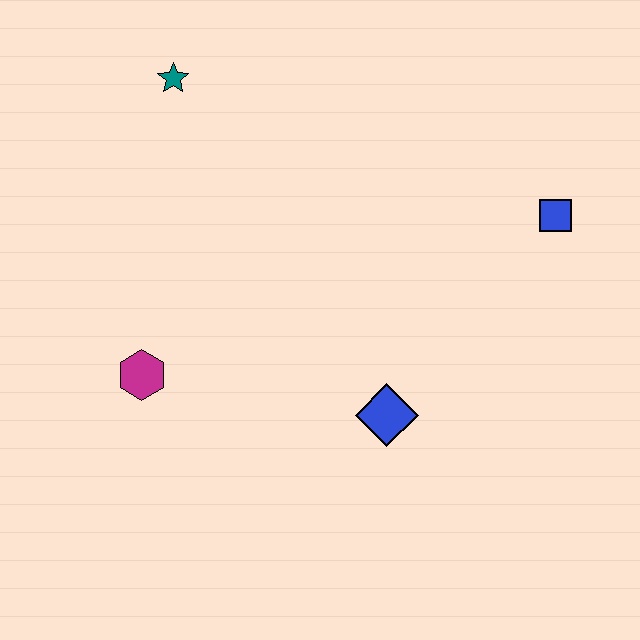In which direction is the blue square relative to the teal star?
The blue square is to the right of the teal star.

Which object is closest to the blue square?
The blue diamond is closest to the blue square.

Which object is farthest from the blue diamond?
The teal star is farthest from the blue diamond.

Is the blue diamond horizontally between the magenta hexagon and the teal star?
No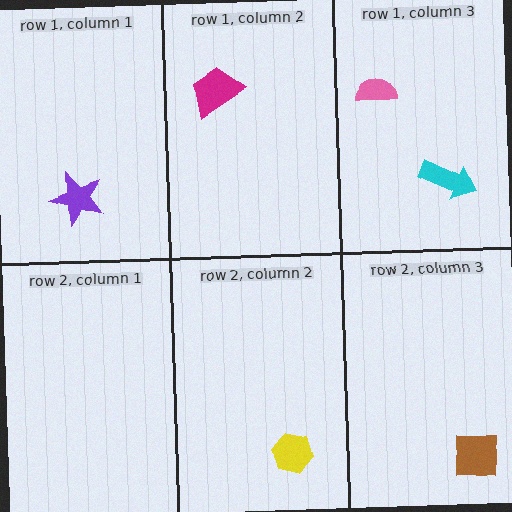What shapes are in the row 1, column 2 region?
The magenta trapezoid.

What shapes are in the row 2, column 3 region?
The brown square.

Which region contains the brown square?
The row 2, column 3 region.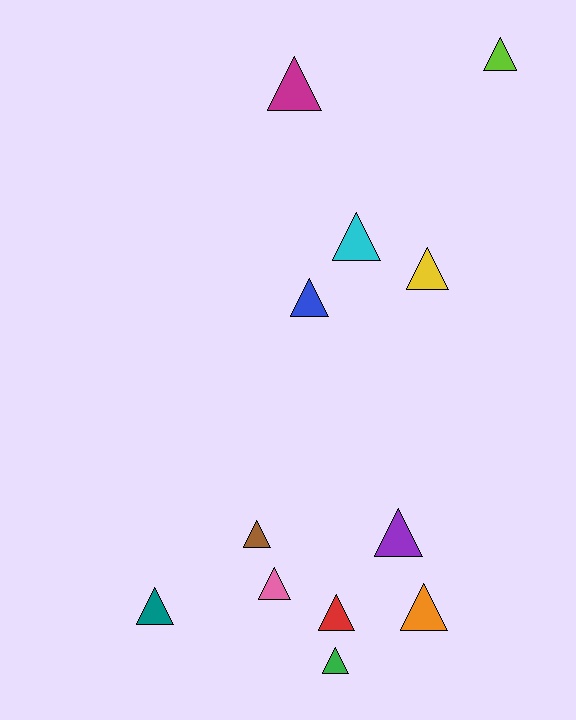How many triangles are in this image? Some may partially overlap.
There are 12 triangles.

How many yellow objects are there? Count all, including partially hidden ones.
There is 1 yellow object.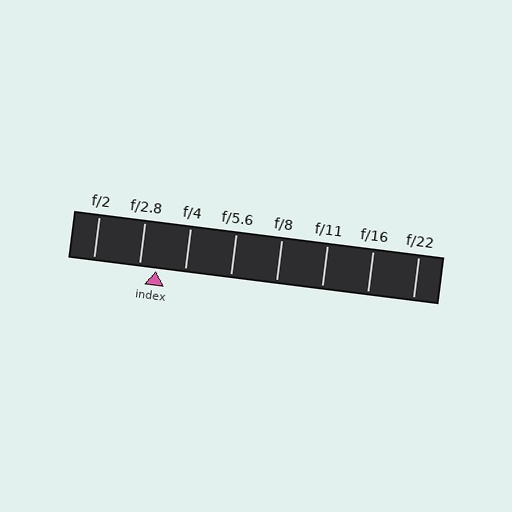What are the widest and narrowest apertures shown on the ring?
The widest aperture shown is f/2 and the narrowest is f/22.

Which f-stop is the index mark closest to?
The index mark is closest to f/2.8.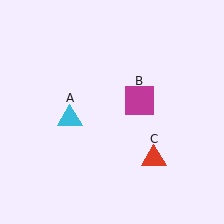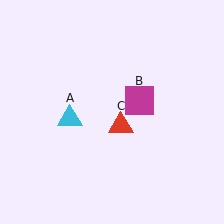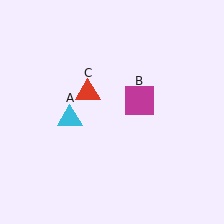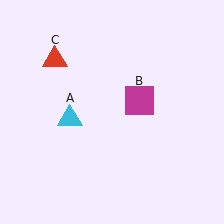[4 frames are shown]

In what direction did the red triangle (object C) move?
The red triangle (object C) moved up and to the left.